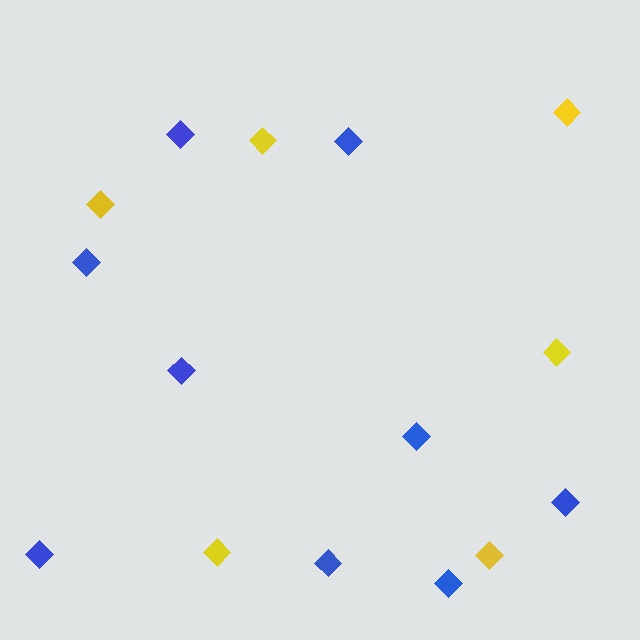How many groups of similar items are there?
There are 2 groups: one group of yellow diamonds (6) and one group of blue diamonds (9).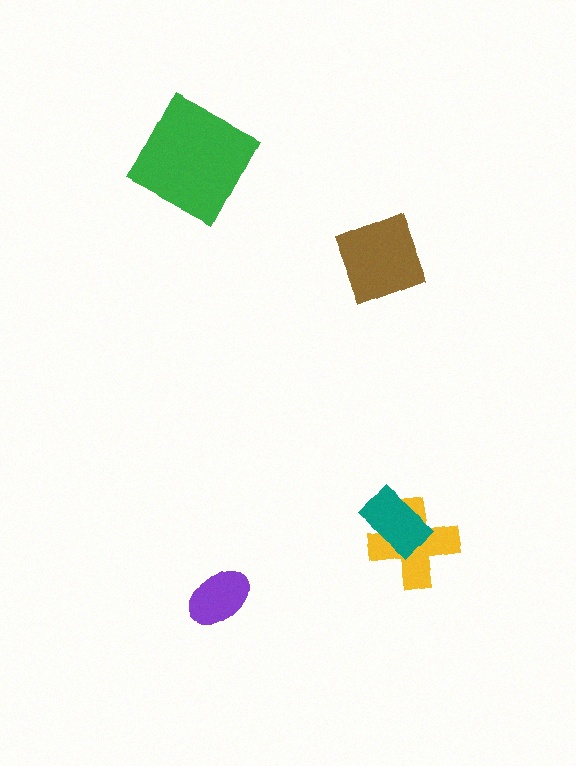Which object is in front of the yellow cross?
The teal rectangle is in front of the yellow cross.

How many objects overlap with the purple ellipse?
0 objects overlap with the purple ellipse.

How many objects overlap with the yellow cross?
1 object overlaps with the yellow cross.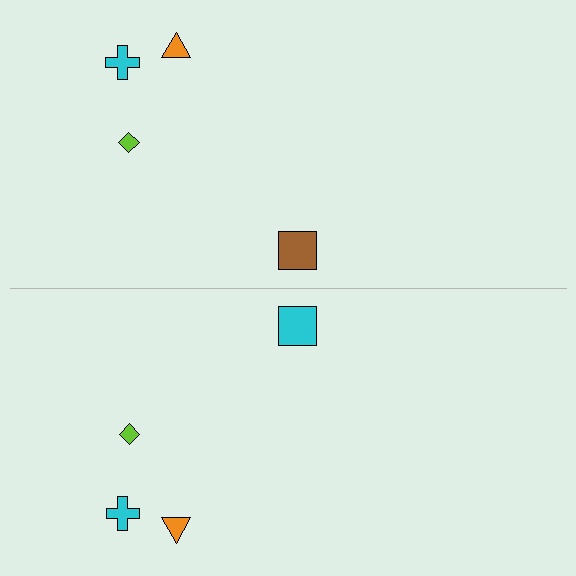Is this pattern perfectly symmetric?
No, the pattern is not perfectly symmetric. The cyan square on the bottom side breaks the symmetry — its mirror counterpart is brown.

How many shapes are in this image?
There are 8 shapes in this image.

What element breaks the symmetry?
The cyan square on the bottom side breaks the symmetry — its mirror counterpart is brown.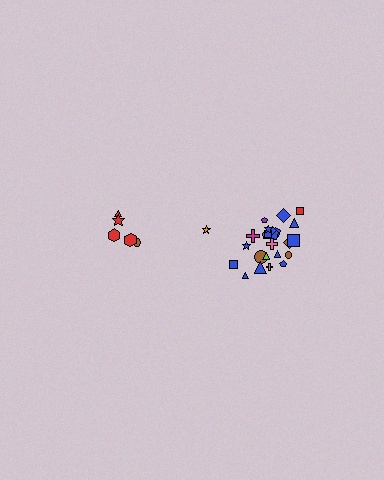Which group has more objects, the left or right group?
The right group.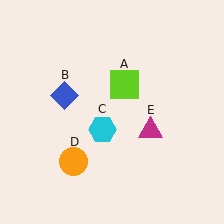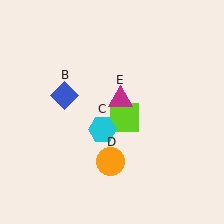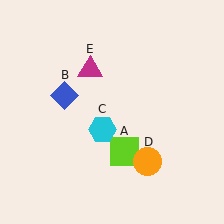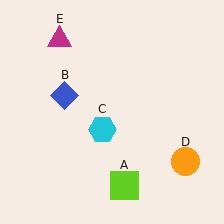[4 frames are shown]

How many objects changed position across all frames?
3 objects changed position: lime square (object A), orange circle (object D), magenta triangle (object E).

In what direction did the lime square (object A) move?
The lime square (object A) moved down.